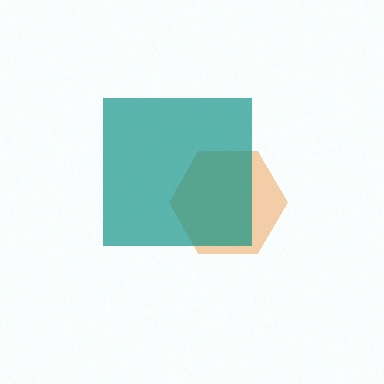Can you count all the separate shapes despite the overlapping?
Yes, there are 2 separate shapes.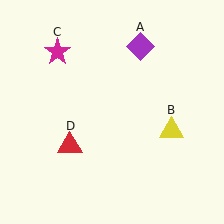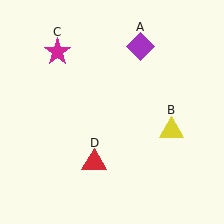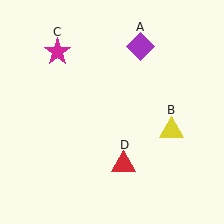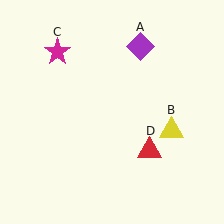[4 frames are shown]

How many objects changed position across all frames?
1 object changed position: red triangle (object D).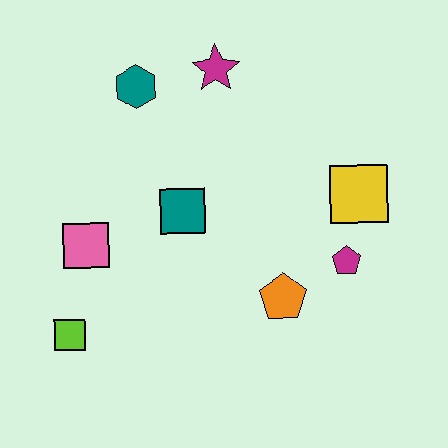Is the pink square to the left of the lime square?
No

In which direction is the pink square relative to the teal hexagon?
The pink square is below the teal hexagon.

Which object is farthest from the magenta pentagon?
The lime square is farthest from the magenta pentagon.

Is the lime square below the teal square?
Yes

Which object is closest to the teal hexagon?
The magenta star is closest to the teal hexagon.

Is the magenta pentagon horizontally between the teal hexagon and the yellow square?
Yes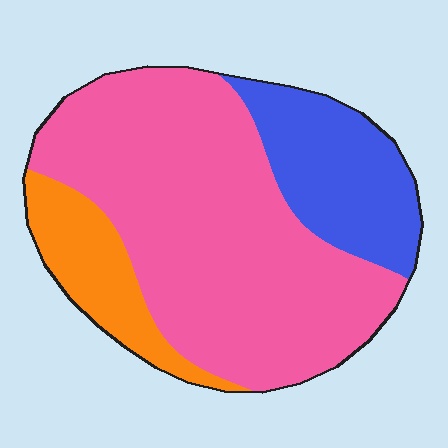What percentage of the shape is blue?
Blue takes up about one fifth (1/5) of the shape.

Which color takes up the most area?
Pink, at roughly 65%.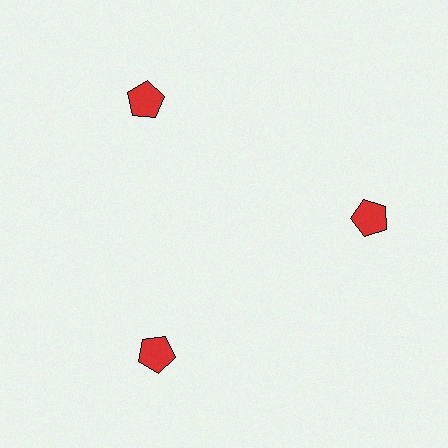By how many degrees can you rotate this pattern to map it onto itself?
The pattern maps onto itself every 120 degrees of rotation.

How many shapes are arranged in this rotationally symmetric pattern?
There are 3 shapes, arranged in 3 groups of 1.